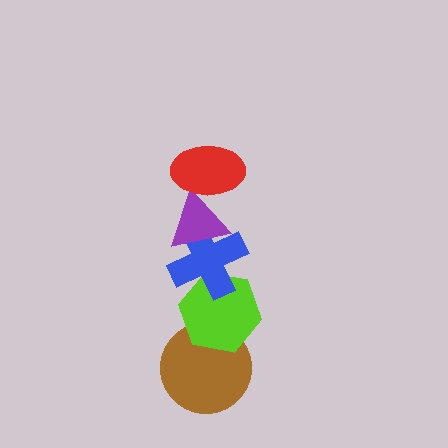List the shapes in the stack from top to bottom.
From top to bottom: the red ellipse, the purple triangle, the blue cross, the lime hexagon, the brown circle.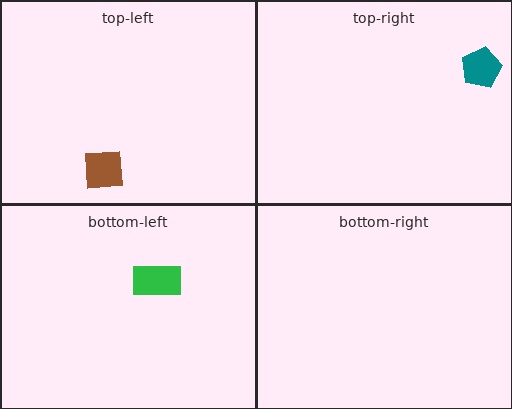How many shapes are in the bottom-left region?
1.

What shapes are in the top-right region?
The teal pentagon.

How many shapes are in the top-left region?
1.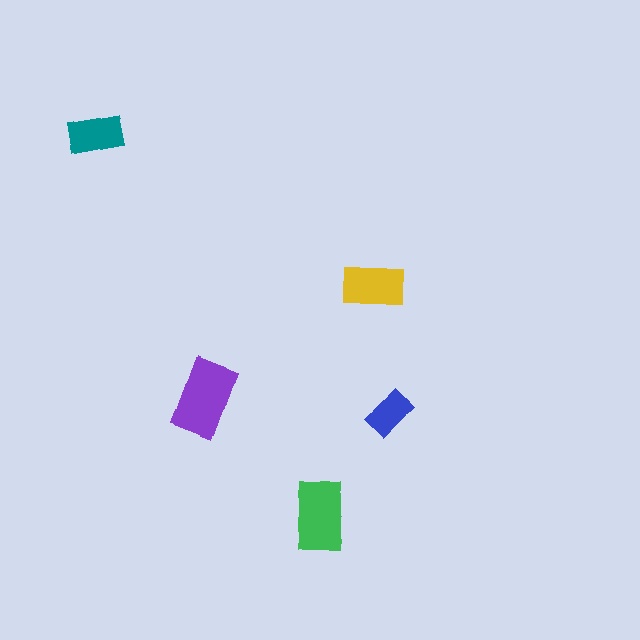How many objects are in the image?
There are 5 objects in the image.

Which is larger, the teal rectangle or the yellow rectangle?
The yellow one.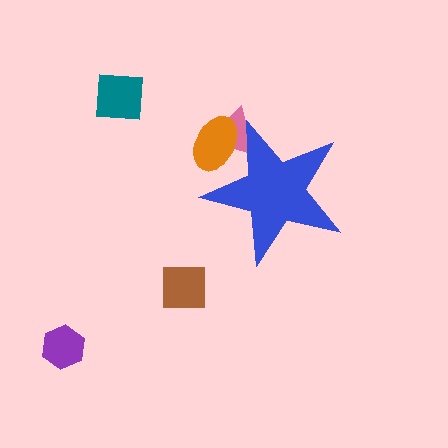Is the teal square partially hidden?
No, the teal square is fully visible.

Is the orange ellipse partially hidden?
Yes, the orange ellipse is partially hidden behind the blue star.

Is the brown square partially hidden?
No, the brown square is fully visible.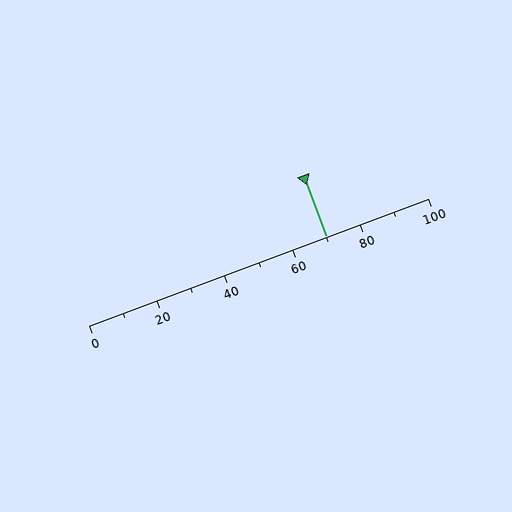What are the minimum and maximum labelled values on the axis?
The axis runs from 0 to 100.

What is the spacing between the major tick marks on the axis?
The major ticks are spaced 20 apart.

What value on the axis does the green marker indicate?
The marker indicates approximately 70.